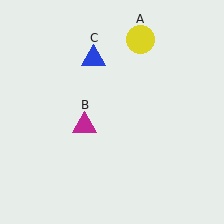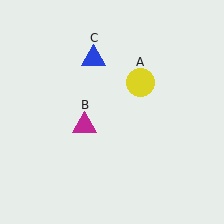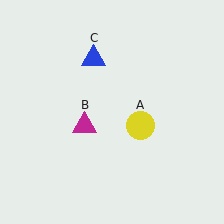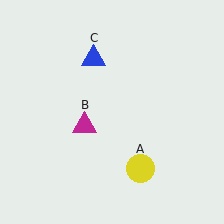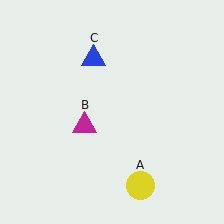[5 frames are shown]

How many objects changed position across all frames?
1 object changed position: yellow circle (object A).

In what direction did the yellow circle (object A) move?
The yellow circle (object A) moved down.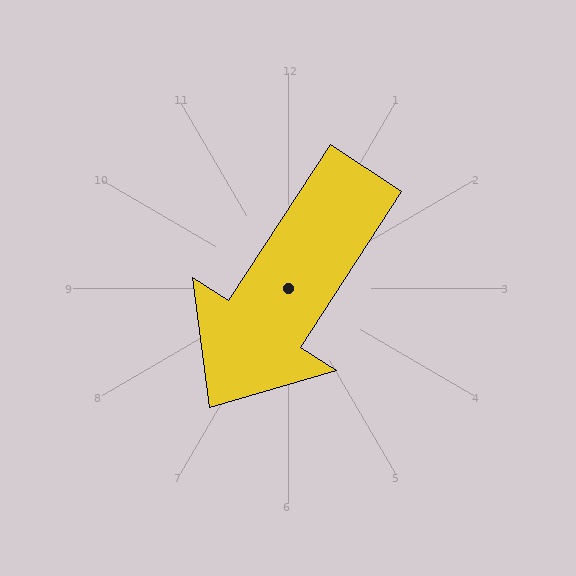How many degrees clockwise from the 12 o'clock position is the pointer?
Approximately 213 degrees.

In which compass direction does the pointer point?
Southwest.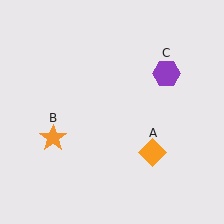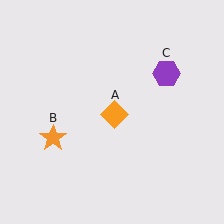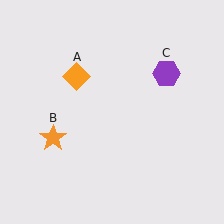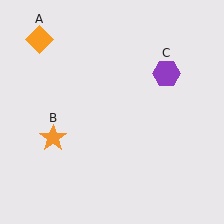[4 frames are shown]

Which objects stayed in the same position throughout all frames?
Orange star (object B) and purple hexagon (object C) remained stationary.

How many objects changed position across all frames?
1 object changed position: orange diamond (object A).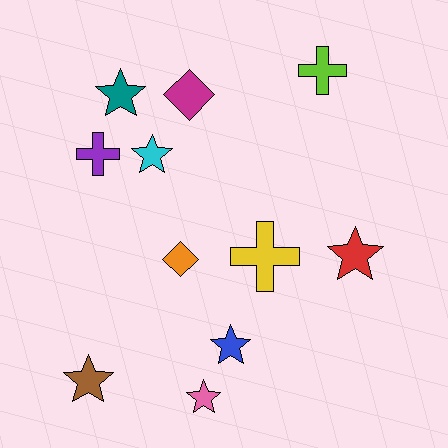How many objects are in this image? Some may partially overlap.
There are 11 objects.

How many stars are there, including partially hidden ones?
There are 6 stars.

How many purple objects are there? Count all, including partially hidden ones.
There is 1 purple object.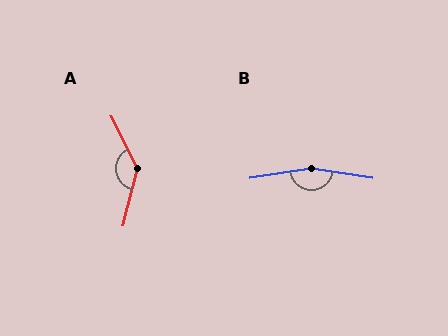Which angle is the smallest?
A, at approximately 139 degrees.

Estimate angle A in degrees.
Approximately 139 degrees.